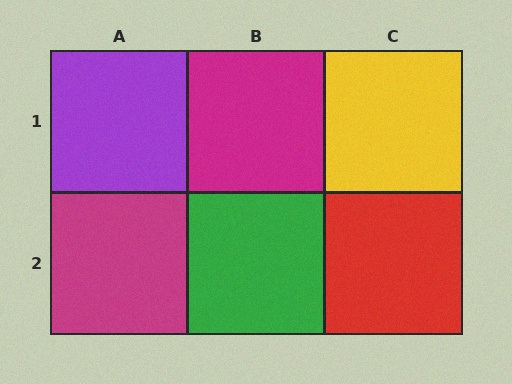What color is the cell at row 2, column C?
Red.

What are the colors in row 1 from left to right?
Purple, magenta, yellow.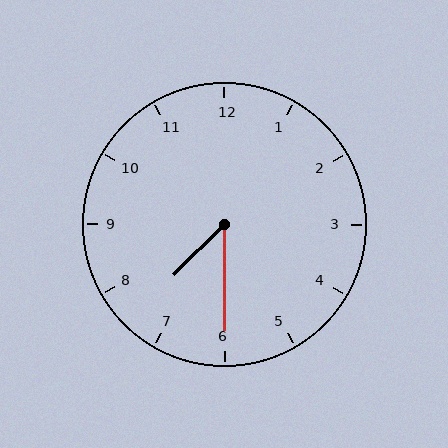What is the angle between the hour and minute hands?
Approximately 45 degrees.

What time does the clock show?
7:30.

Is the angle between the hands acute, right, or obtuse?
It is acute.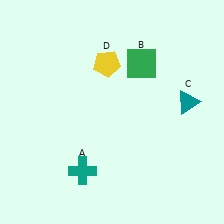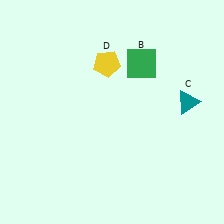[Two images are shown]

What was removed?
The teal cross (A) was removed in Image 2.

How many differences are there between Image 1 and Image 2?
There is 1 difference between the two images.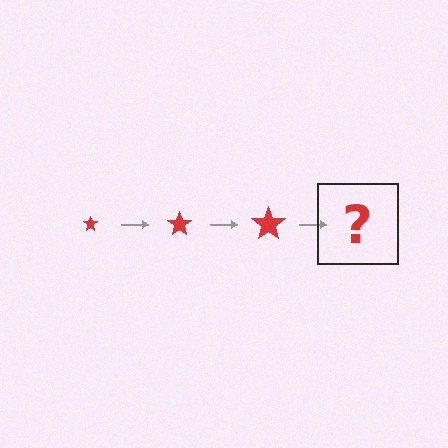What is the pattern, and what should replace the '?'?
The pattern is that the star gets progressively larger each step. The '?' should be a red star, larger than the previous one.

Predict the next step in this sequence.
The next step is a red star, larger than the previous one.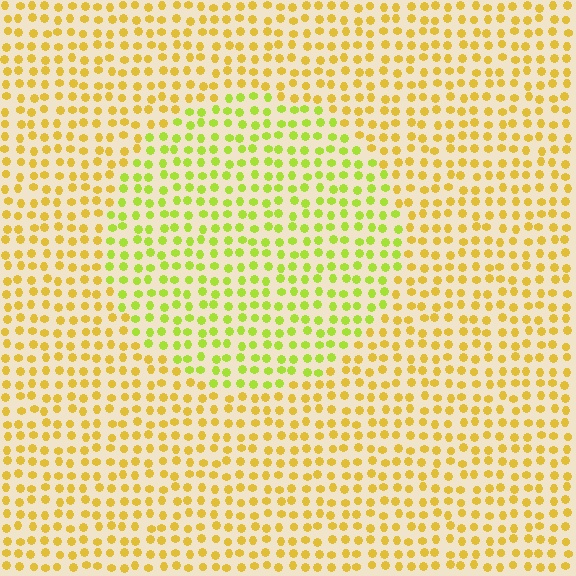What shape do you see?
I see a circle.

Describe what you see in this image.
The image is filled with small yellow elements in a uniform arrangement. A circle-shaped region is visible where the elements are tinted to a slightly different hue, forming a subtle color boundary.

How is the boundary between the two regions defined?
The boundary is defined purely by a slight shift in hue (about 34 degrees). Spacing, size, and orientation are identical on both sides.